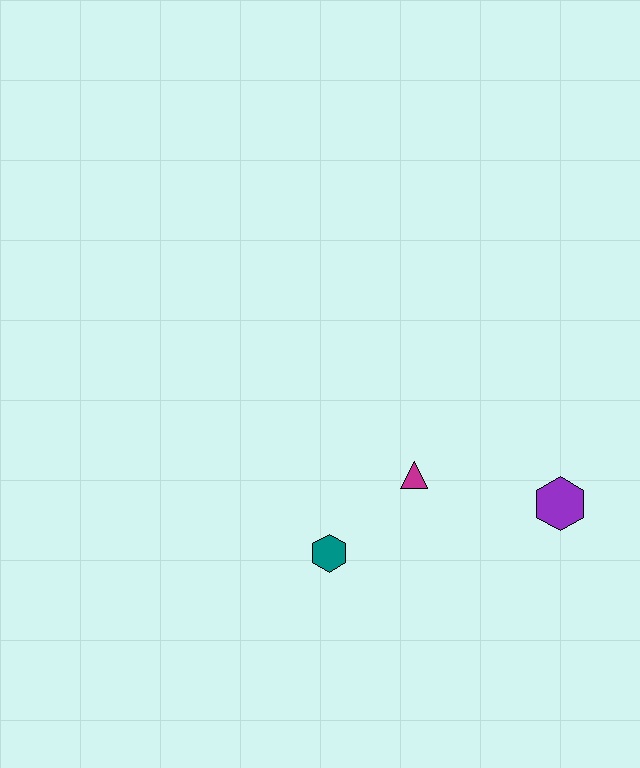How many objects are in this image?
There are 3 objects.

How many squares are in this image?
There are no squares.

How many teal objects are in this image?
There is 1 teal object.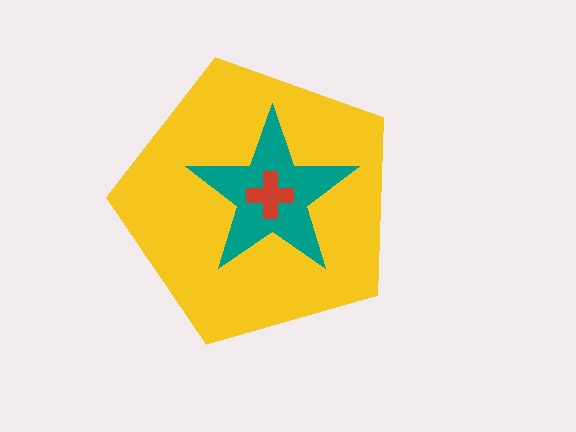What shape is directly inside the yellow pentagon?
The teal star.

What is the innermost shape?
The red cross.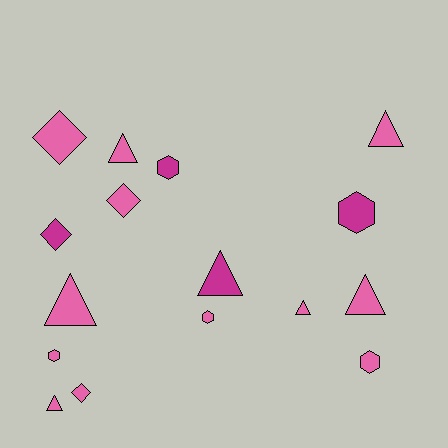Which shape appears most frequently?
Triangle, with 7 objects.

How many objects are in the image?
There are 16 objects.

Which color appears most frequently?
Pink, with 12 objects.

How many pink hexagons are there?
There are 3 pink hexagons.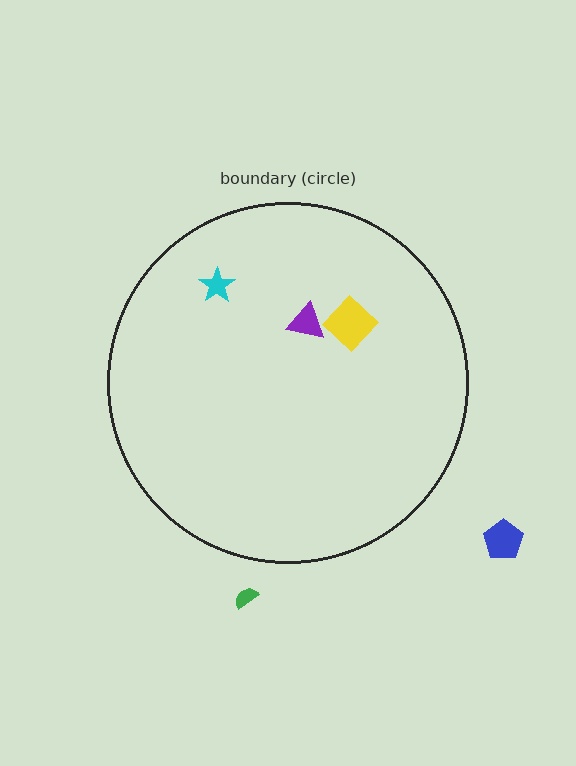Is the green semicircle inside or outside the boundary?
Outside.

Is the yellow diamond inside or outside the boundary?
Inside.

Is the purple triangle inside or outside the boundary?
Inside.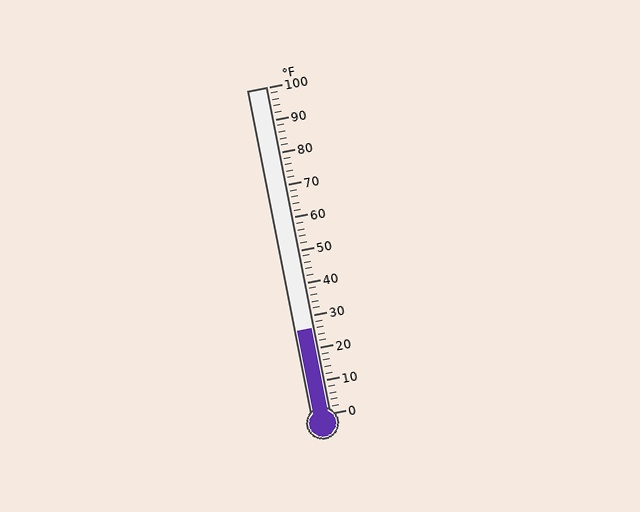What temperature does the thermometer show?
The thermometer shows approximately 26°F.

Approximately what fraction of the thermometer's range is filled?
The thermometer is filled to approximately 25% of its range.